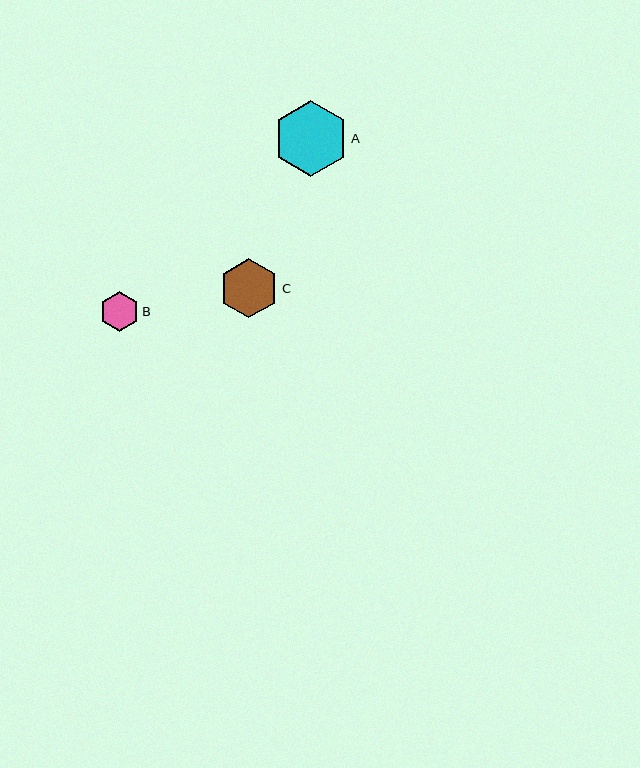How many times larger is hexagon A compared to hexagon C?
Hexagon A is approximately 1.3 times the size of hexagon C.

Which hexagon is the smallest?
Hexagon B is the smallest with a size of approximately 40 pixels.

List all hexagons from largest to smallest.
From largest to smallest: A, C, B.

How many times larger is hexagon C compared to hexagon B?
Hexagon C is approximately 1.5 times the size of hexagon B.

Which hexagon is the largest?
Hexagon A is the largest with a size of approximately 75 pixels.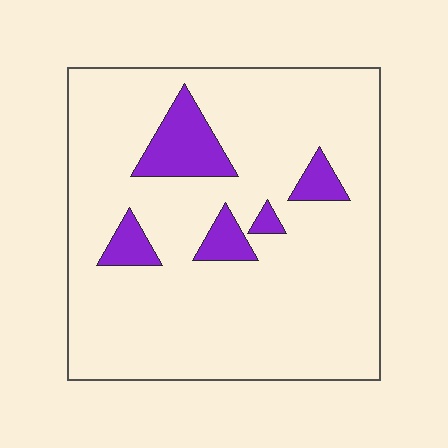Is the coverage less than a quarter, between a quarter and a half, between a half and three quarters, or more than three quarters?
Less than a quarter.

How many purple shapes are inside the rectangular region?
5.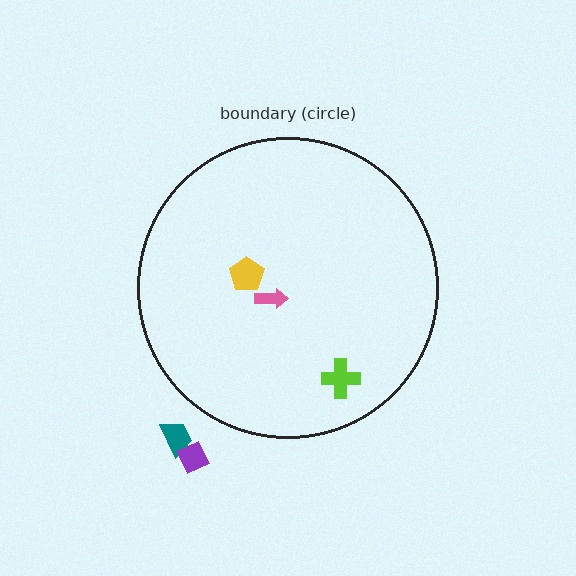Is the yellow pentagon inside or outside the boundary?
Inside.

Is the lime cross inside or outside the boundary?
Inside.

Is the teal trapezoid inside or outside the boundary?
Outside.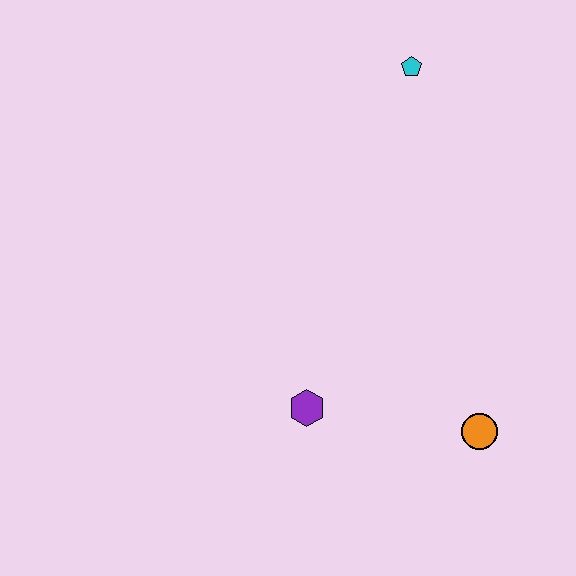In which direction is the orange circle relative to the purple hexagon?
The orange circle is to the right of the purple hexagon.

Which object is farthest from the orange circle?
The cyan pentagon is farthest from the orange circle.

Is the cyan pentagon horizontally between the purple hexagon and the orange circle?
Yes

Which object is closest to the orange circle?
The purple hexagon is closest to the orange circle.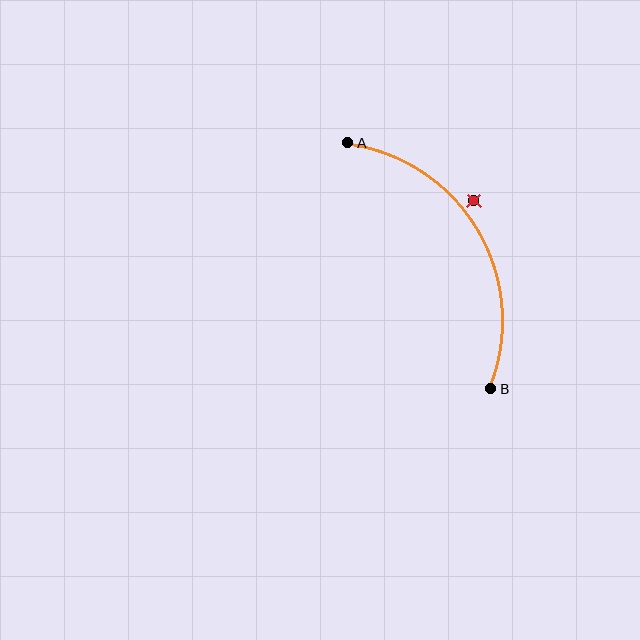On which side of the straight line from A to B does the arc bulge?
The arc bulges to the right of the straight line connecting A and B.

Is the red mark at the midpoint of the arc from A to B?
No — the red mark does not lie on the arc at all. It sits slightly outside the curve.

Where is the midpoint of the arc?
The arc midpoint is the point on the curve farthest from the straight line joining A and B. It sits to the right of that line.